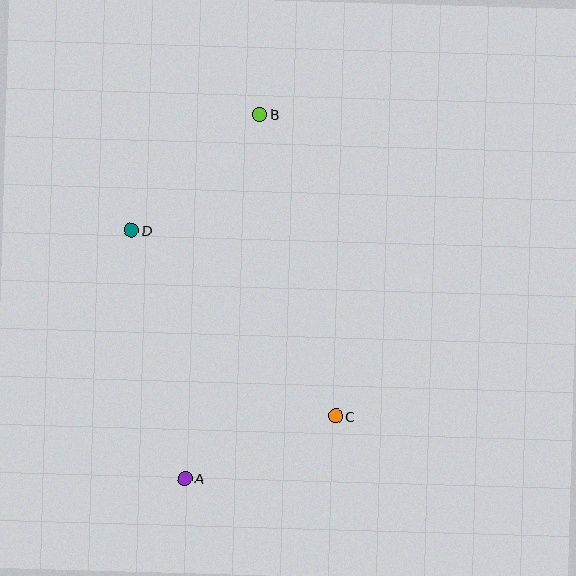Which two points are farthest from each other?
Points A and B are farthest from each other.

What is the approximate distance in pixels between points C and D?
The distance between C and D is approximately 276 pixels.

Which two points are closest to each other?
Points A and C are closest to each other.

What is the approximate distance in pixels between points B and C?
The distance between B and C is approximately 311 pixels.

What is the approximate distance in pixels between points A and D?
The distance between A and D is approximately 254 pixels.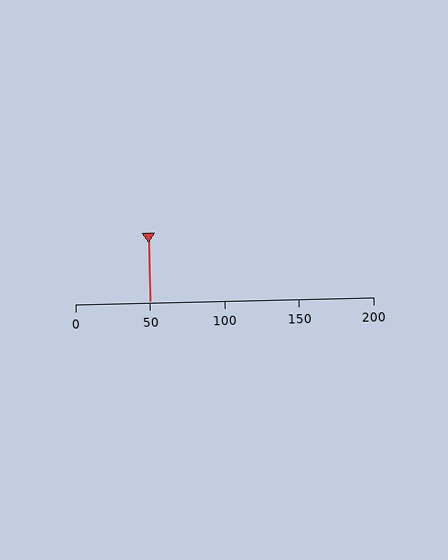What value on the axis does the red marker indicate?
The marker indicates approximately 50.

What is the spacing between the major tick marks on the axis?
The major ticks are spaced 50 apart.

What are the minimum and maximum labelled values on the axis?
The axis runs from 0 to 200.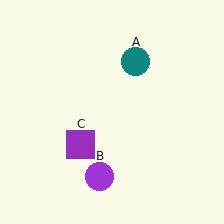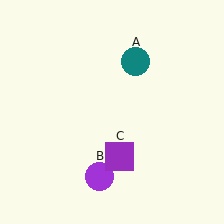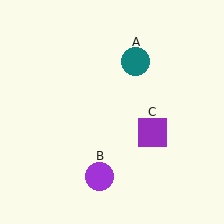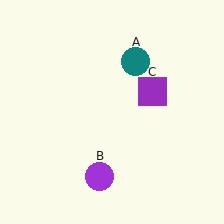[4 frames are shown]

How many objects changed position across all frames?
1 object changed position: purple square (object C).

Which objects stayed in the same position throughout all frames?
Teal circle (object A) and purple circle (object B) remained stationary.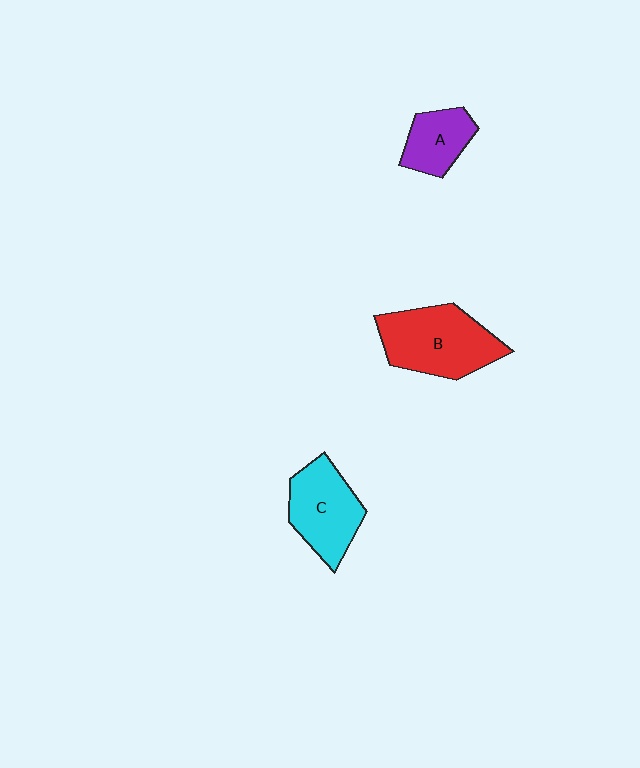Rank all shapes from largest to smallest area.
From largest to smallest: B (red), C (cyan), A (purple).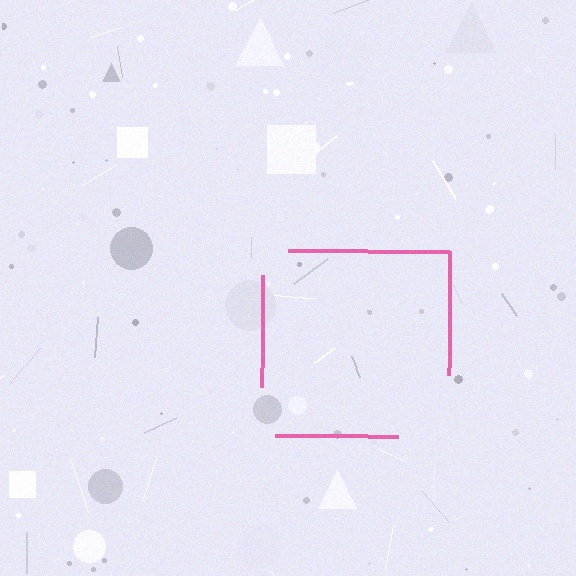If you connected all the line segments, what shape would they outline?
They would outline a square.